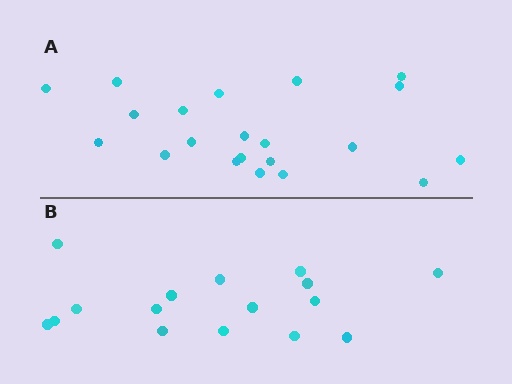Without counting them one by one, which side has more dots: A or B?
Region A (the top region) has more dots.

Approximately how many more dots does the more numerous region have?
Region A has about 5 more dots than region B.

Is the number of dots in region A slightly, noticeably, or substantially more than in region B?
Region A has noticeably more, but not dramatically so. The ratio is roughly 1.3 to 1.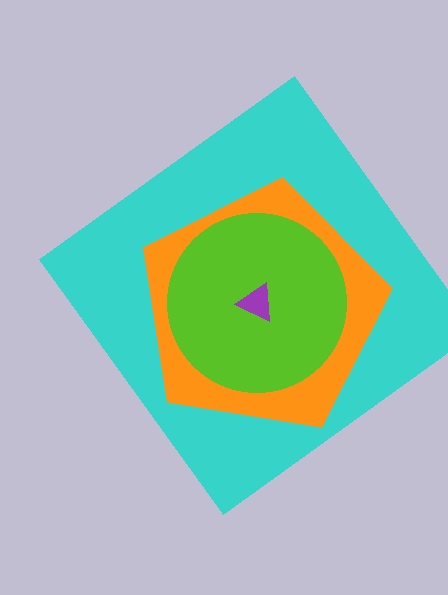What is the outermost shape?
The cyan diamond.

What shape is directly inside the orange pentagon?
The lime circle.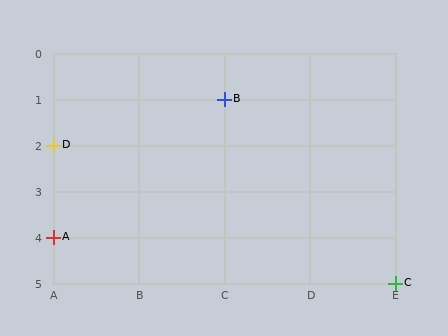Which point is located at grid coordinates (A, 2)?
Point D is at (A, 2).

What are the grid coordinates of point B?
Point B is at grid coordinates (C, 1).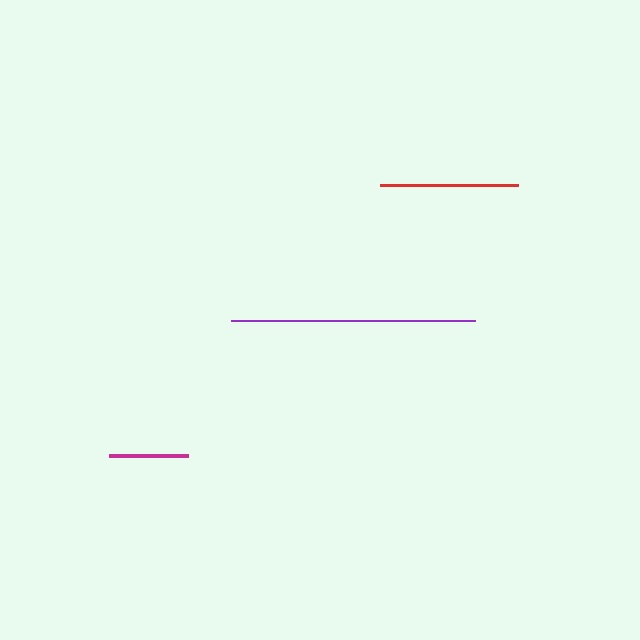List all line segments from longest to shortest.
From longest to shortest: purple, red, magenta.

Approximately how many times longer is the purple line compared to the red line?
The purple line is approximately 1.8 times the length of the red line.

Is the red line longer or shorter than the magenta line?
The red line is longer than the magenta line.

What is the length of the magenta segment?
The magenta segment is approximately 80 pixels long.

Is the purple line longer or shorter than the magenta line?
The purple line is longer than the magenta line.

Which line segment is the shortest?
The magenta line is the shortest at approximately 80 pixels.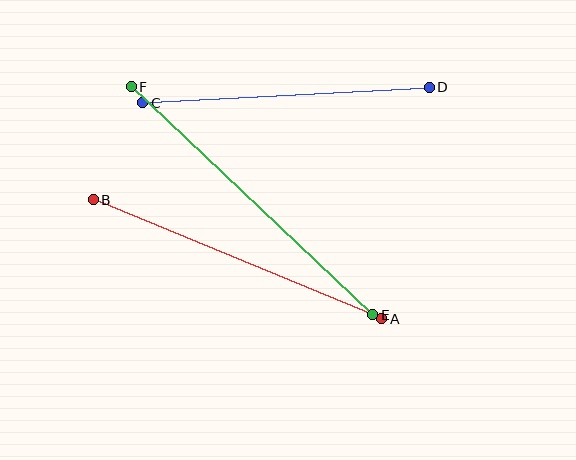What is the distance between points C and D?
The distance is approximately 287 pixels.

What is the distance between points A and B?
The distance is approximately 312 pixels.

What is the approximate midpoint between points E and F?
The midpoint is at approximately (252, 201) pixels.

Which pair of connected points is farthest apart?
Points E and F are farthest apart.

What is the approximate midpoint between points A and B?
The midpoint is at approximately (237, 259) pixels.